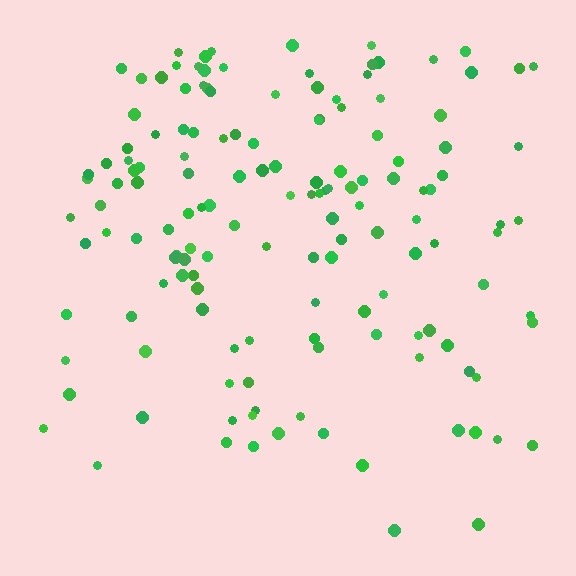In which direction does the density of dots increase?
From bottom to top, with the top side densest.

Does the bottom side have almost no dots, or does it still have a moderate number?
Still a moderate number, just noticeably fewer than the top.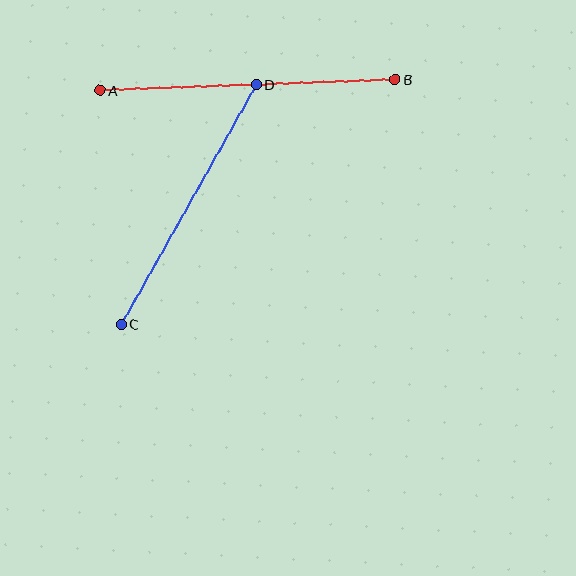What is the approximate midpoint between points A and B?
The midpoint is at approximately (248, 85) pixels.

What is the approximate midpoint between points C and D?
The midpoint is at approximately (189, 204) pixels.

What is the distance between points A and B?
The distance is approximately 295 pixels.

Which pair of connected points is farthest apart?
Points A and B are farthest apart.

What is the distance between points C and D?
The distance is approximately 275 pixels.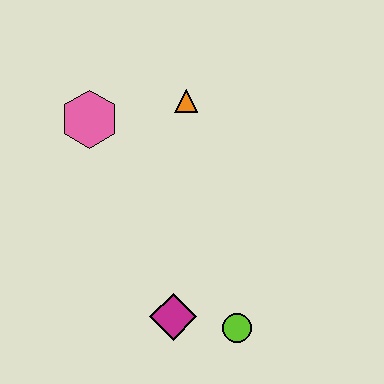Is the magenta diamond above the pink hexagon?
No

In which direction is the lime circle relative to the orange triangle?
The lime circle is below the orange triangle.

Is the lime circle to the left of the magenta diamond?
No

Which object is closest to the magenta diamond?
The lime circle is closest to the magenta diamond.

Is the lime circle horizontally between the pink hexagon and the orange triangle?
No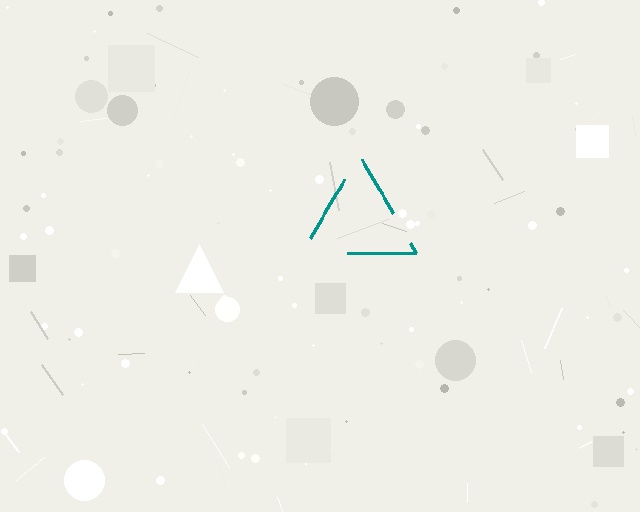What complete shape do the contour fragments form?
The contour fragments form a triangle.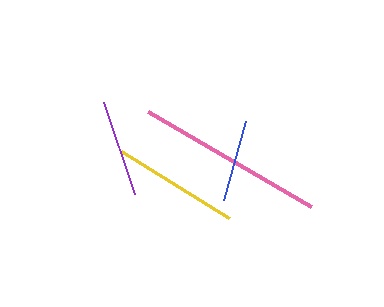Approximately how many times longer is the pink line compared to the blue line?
The pink line is approximately 2.3 times the length of the blue line.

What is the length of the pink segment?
The pink segment is approximately 189 pixels long.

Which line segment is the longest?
The pink line is the longest at approximately 189 pixels.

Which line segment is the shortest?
The blue line is the shortest at approximately 82 pixels.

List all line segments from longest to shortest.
From longest to shortest: pink, yellow, purple, blue.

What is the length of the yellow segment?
The yellow segment is approximately 128 pixels long.